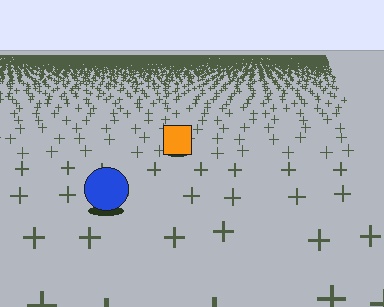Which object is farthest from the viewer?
The orange square is farthest from the viewer. It appears smaller and the ground texture around it is denser.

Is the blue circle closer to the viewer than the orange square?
Yes. The blue circle is closer — you can tell from the texture gradient: the ground texture is coarser near it.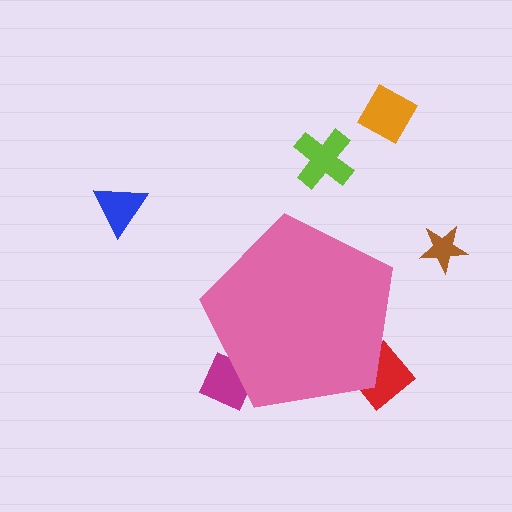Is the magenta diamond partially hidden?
Yes, the magenta diamond is partially hidden behind the pink pentagon.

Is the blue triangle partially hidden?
No, the blue triangle is fully visible.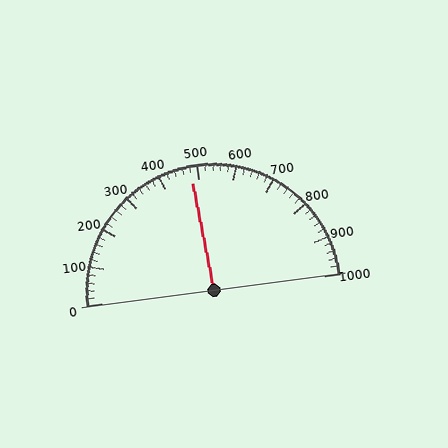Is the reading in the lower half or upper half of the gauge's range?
The reading is in the lower half of the range (0 to 1000).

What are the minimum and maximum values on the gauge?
The gauge ranges from 0 to 1000.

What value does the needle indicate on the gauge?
The needle indicates approximately 480.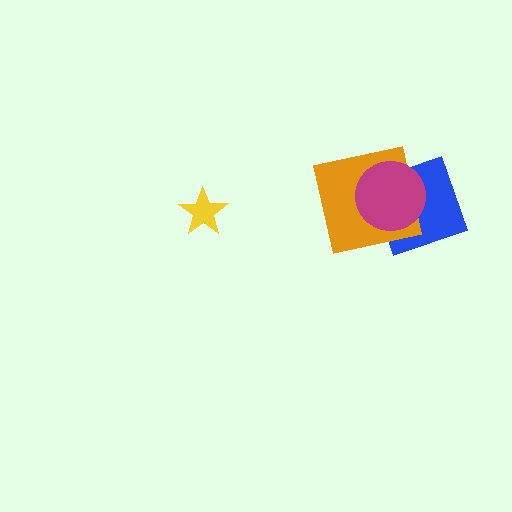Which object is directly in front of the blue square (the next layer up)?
The orange square is directly in front of the blue square.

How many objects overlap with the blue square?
2 objects overlap with the blue square.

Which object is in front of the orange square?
The magenta circle is in front of the orange square.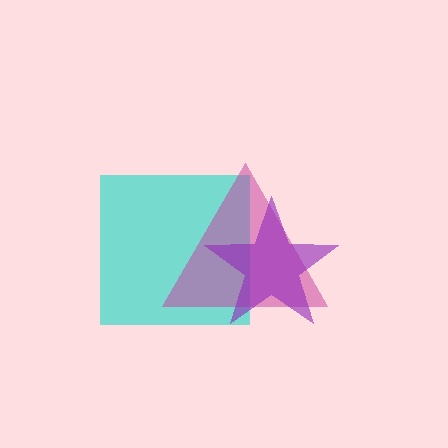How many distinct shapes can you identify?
There are 3 distinct shapes: a cyan square, a magenta triangle, a purple star.